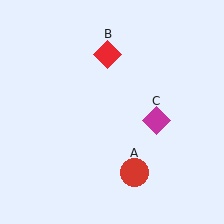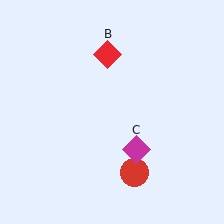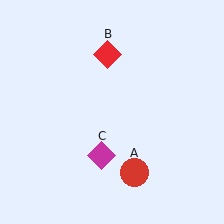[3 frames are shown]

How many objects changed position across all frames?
1 object changed position: magenta diamond (object C).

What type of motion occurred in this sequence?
The magenta diamond (object C) rotated clockwise around the center of the scene.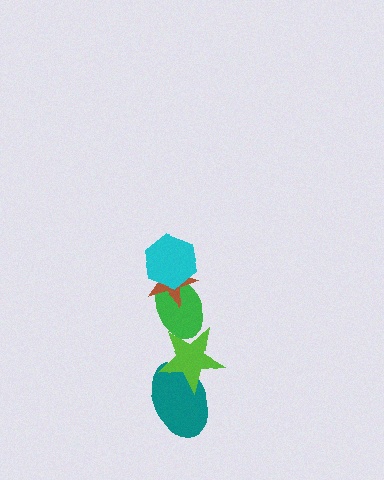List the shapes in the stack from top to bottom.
From top to bottom: the cyan hexagon, the brown star, the green ellipse, the lime star, the teal ellipse.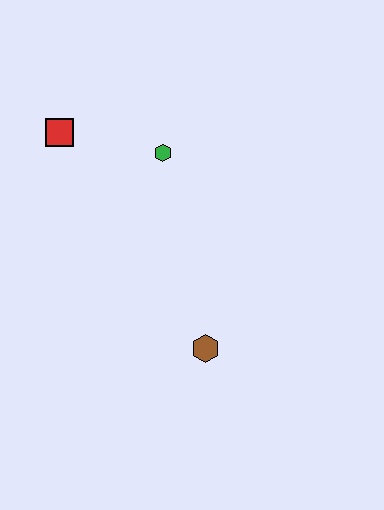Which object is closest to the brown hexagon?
The green hexagon is closest to the brown hexagon.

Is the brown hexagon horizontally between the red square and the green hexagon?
No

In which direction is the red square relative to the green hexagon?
The red square is to the left of the green hexagon.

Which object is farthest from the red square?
The brown hexagon is farthest from the red square.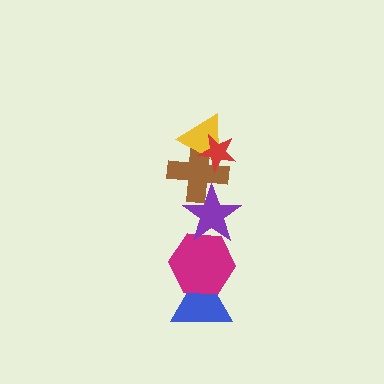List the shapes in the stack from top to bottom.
From top to bottom: the red star, the yellow triangle, the brown cross, the purple star, the magenta hexagon, the blue triangle.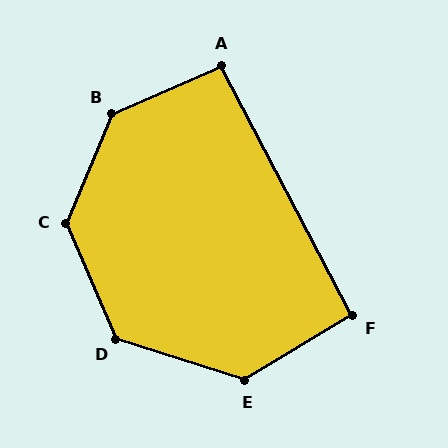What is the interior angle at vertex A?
Approximately 95 degrees (approximately right).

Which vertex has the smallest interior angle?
F, at approximately 93 degrees.